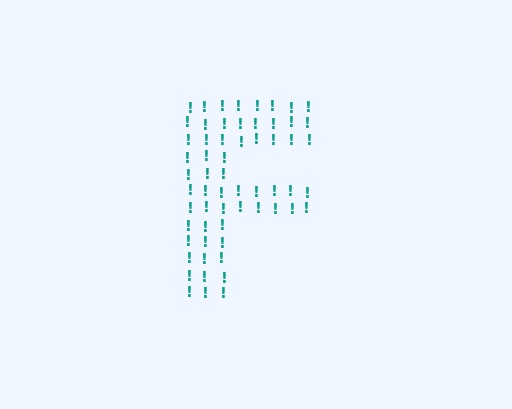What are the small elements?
The small elements are exclamation marks.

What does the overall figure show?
The overall figure shows the letter F.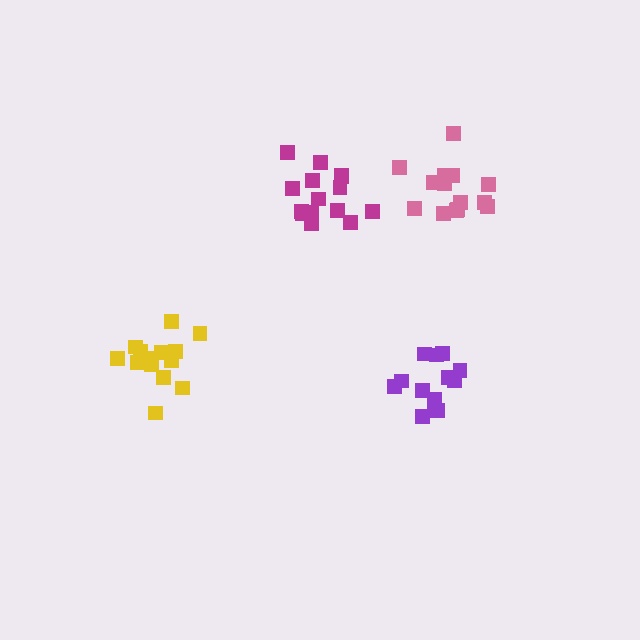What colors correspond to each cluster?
The clusters are colored: pink, magenta, yellow, purple.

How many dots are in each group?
Group 1: 14 dots, Group 2: 15 dots, Group 3: 14 dots, Group 4: 13 dots (56 total).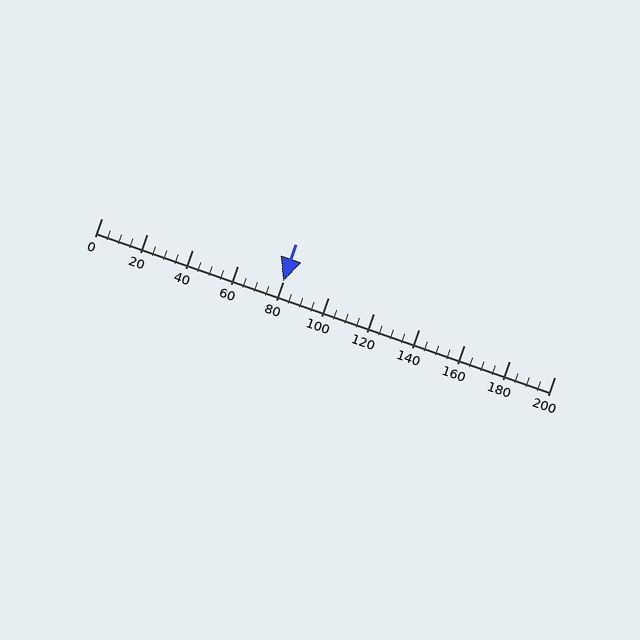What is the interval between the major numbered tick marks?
The major tick marks are spaced 20 units apart.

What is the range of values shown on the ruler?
The ruler shows values from 0 to 200.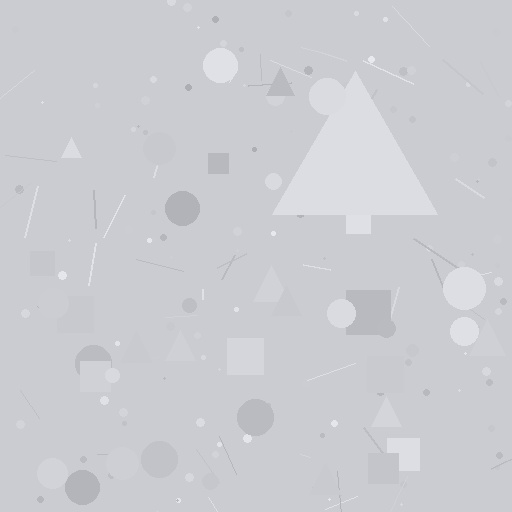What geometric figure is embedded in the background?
A triangle is embedded in the background.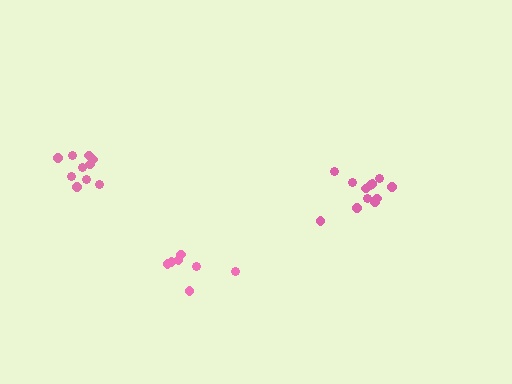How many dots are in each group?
Group 1: 12 dots, Group 2: 10 dots, Group 3: 7 dots (29 total).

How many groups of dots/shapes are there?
There are 3 groups.